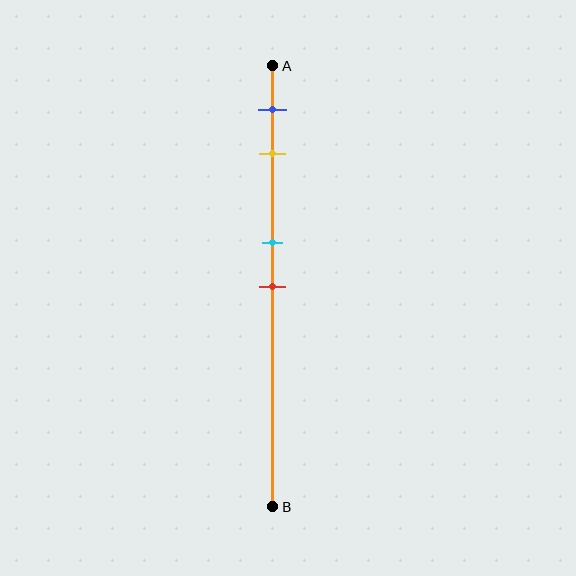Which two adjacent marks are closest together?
The cyan and red marks are the closest adjacent pair.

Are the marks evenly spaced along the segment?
No, the marks are not evenly spaced.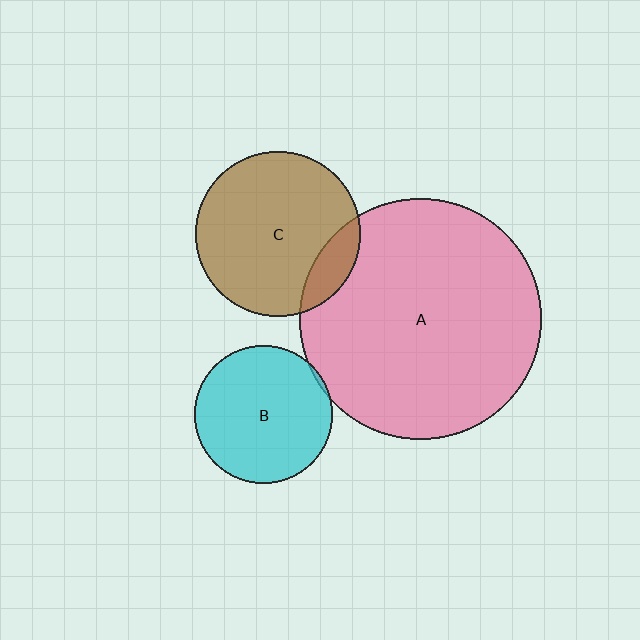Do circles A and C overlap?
Yes.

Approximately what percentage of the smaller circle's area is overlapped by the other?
Approximately 15%.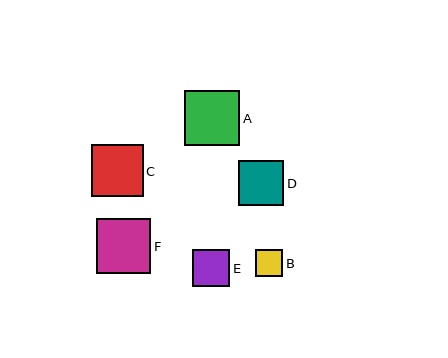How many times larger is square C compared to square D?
Square C is approximately 1.2 times the size of square D.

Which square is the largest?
Square A is the largest with a size of approximately 56 pixels.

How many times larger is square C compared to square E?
Square C is approximately 1.4 times the size of square E.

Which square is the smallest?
Square B is the smallest with a size of approximately 27 pixels.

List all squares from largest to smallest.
From largest to smallest: A, F, C, D, E, B.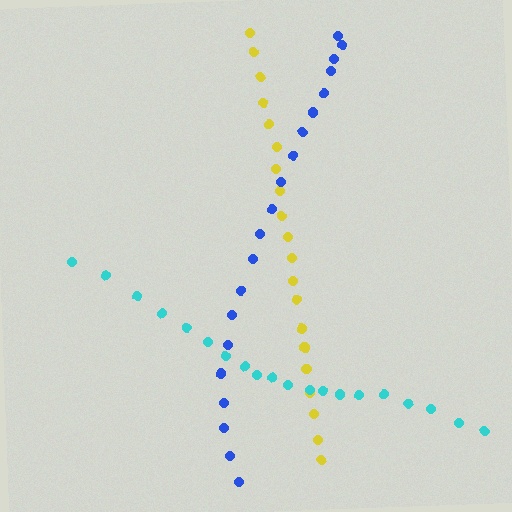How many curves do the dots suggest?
There are 3 distinct paths.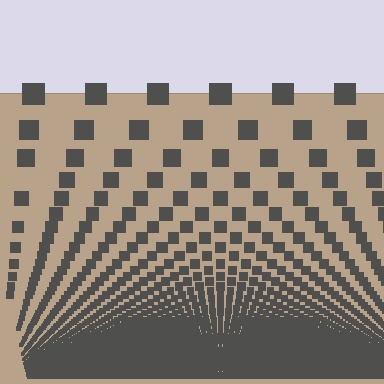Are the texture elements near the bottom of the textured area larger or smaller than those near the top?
Smaller. The gradient is inverted — elements near the bottom are smaller and denser.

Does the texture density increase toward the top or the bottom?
Density increases toward the bottom.